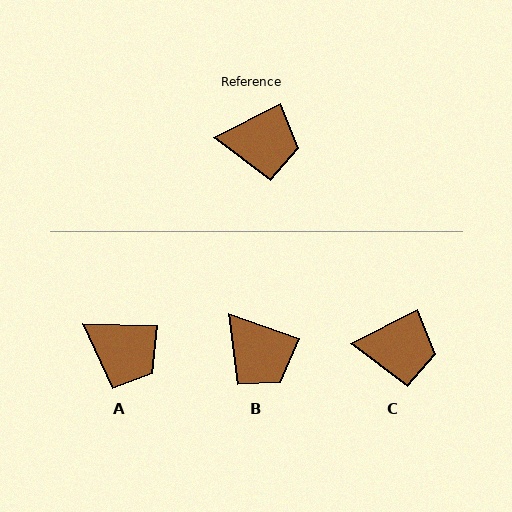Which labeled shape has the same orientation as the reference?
C.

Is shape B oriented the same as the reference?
No, it is off by about 46 degrees.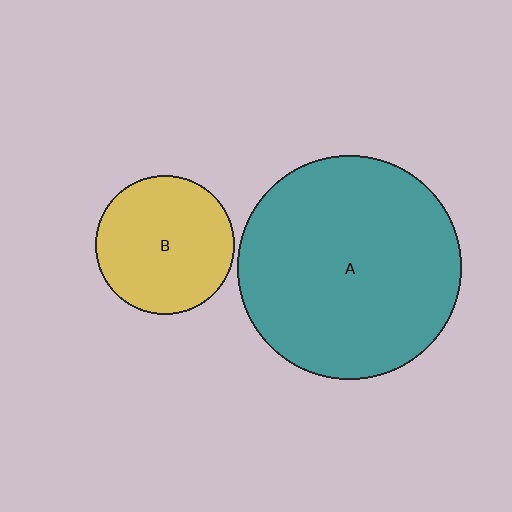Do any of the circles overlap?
No, none of the circles overlap.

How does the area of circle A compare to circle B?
Approximately 2.6 times.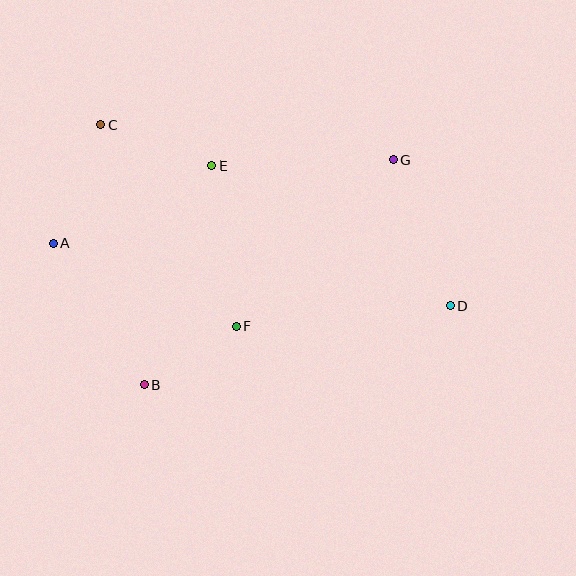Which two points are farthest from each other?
Points A and D are farthest from each other.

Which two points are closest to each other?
Points B and F are closest to each other.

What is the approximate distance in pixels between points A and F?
The distance between A and F is approximately 200 pixels.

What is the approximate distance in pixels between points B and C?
The distance between B and C is approximately 264 pixels.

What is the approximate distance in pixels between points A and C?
The distance between A and C is approximately 128 pixels.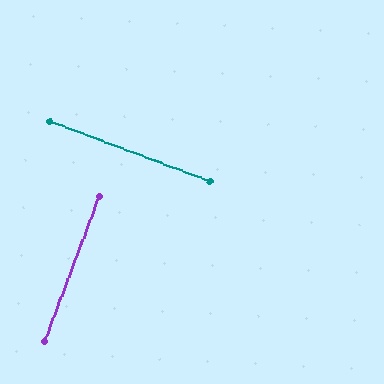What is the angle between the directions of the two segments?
Approximately 90 degrees.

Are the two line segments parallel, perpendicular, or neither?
Perpendicular — they meet at approximately 90°.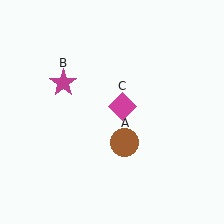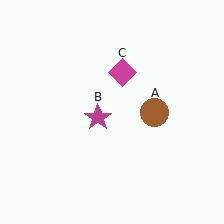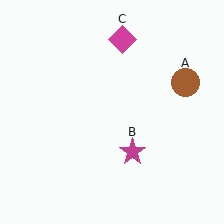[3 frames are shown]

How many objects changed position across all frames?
3 objects changed position: brown circle (object A), magenta star (object B), magenta diamond (object C).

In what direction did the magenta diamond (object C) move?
The magenta diamond (object C) moved up.